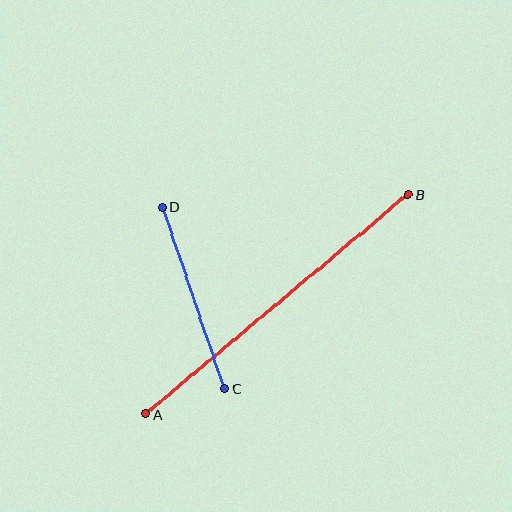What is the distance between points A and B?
The distance is approximately 342 pixels.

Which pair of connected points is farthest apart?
Points A and B are farthest apart.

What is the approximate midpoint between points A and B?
The midpoint is at approximately (277, 304) pixels.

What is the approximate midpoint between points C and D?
The midpoint is at approximately (194, 298) pixels.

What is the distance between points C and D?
The distance is approximately 192 pixels.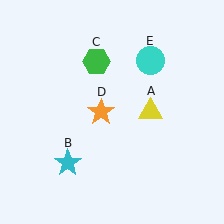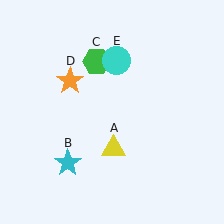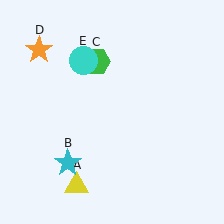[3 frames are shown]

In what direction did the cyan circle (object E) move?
The cyan circle (object E) moved left.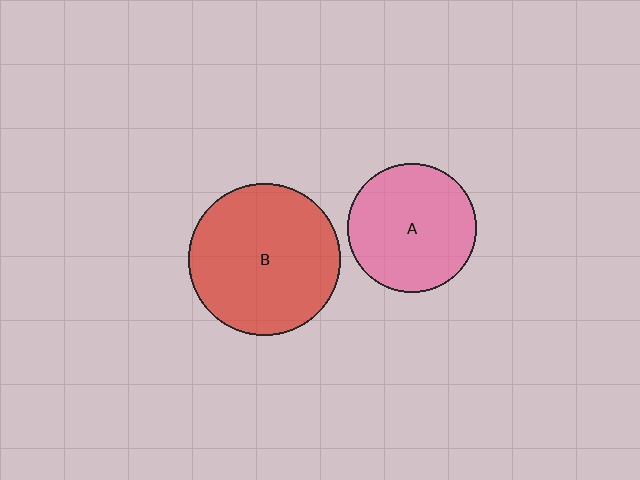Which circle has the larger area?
Circle B (red).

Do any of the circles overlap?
No, none of the circles overlap.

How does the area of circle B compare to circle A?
Approximately 1.4 times.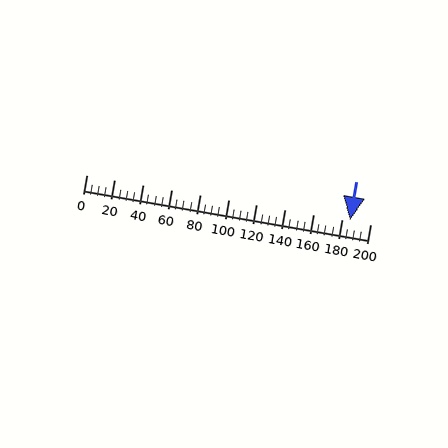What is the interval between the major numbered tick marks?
The major tick marks are spaced 20 units apart.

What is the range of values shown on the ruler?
The ruler shows values from 0 to 200.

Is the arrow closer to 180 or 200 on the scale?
The arrow is closer to 180.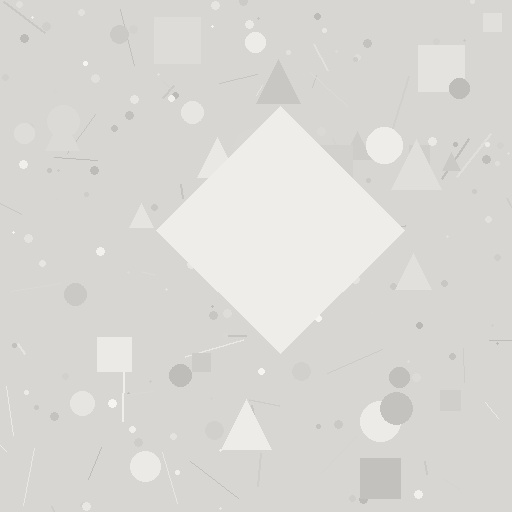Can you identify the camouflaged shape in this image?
The camouflaged shape is a diamond.